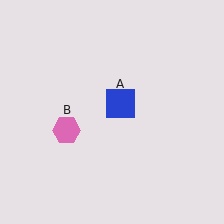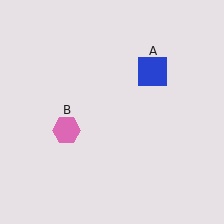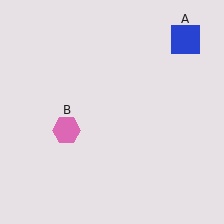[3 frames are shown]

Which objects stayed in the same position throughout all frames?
Pink hexagon (object B) remained stationary.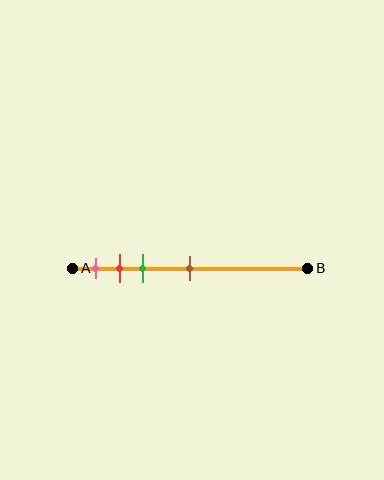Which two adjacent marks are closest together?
The red and green marks are the closest adjacent pair.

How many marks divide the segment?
There are 4 marks dividing the segment.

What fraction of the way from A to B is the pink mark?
The pink mark is approximately 10% (0.1) of the way from A to B.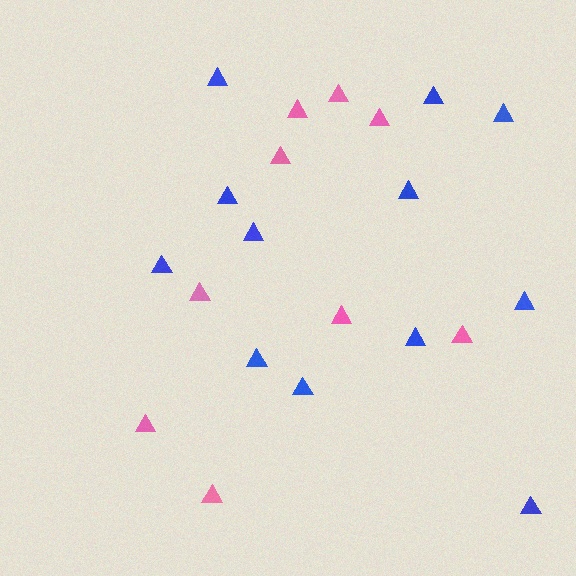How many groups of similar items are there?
There are 2 groups: one group of pink triangles (9) and one group of blue triangles (12).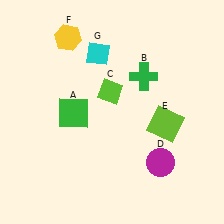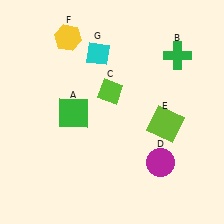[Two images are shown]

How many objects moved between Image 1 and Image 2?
1 object moved between the two images.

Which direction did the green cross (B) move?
The green cross (B) moved right.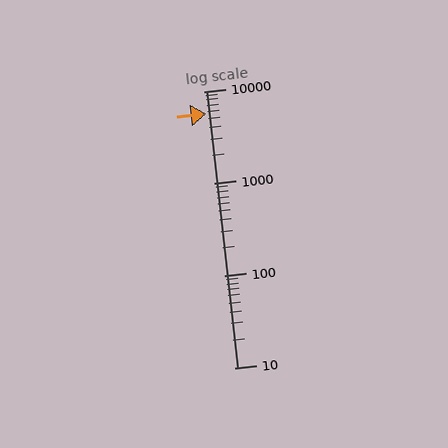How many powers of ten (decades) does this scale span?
The scale spans 3 decades, from 10 to 10000.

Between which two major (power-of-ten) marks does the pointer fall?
The pointer is between 1000 and 10000.